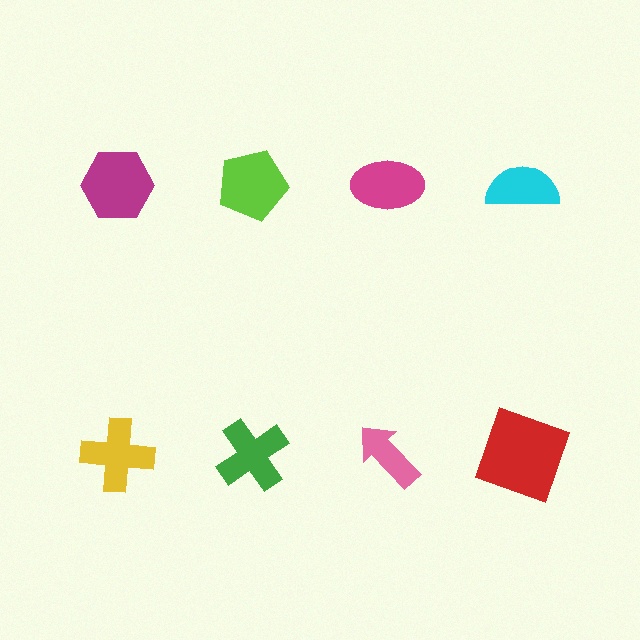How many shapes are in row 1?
4 shapes.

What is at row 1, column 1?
A magenta hexagon.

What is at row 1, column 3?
A magenta ellipse.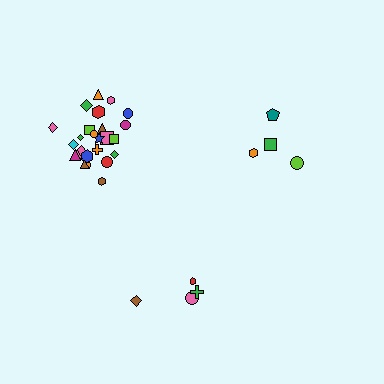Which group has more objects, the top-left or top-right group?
The top-left group.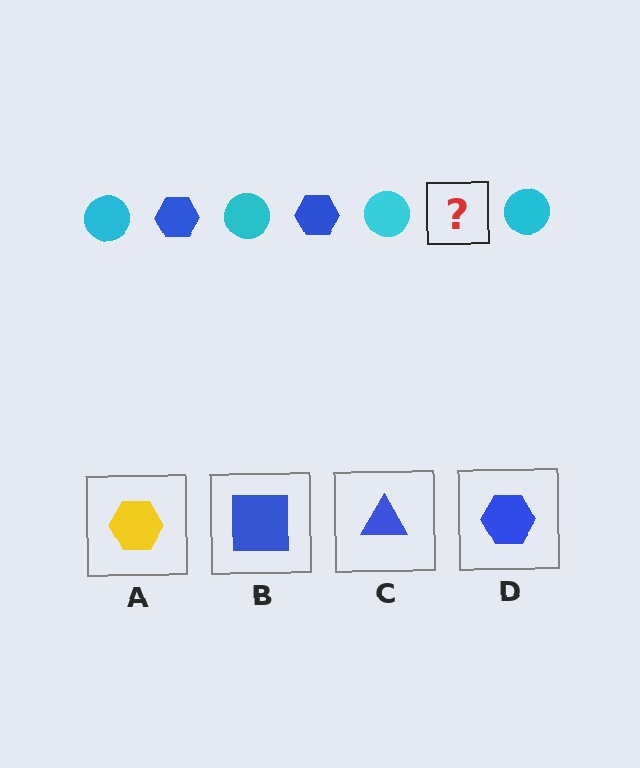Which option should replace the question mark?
Option D.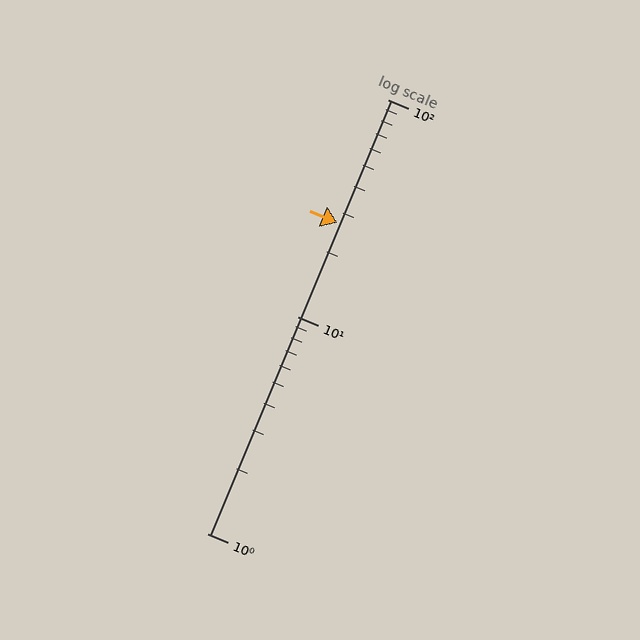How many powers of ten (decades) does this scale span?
The scale spans 2 decades, from 1 to 100.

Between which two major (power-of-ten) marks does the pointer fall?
The pointer is between 10 and 100.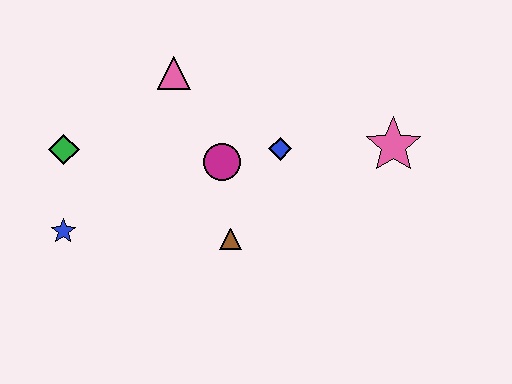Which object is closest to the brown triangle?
The magenta circle is closest to the brown triangle.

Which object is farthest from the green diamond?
The pink star is farthest from the green diamond.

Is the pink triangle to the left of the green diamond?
No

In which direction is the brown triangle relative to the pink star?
The brown triangle is to the left of the pink star.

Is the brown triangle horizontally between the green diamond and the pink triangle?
No